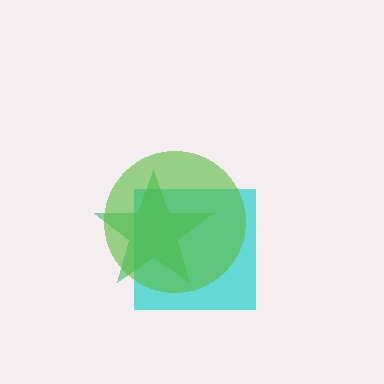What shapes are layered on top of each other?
The layered shapes are: a cyan square, a green star, a lime circle.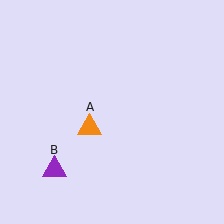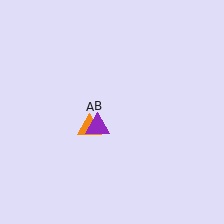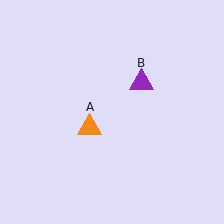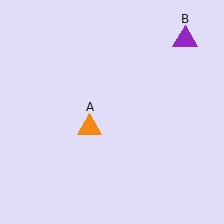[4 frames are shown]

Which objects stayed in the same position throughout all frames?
Orange triangle (object A) remained stationary.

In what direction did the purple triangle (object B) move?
The purple triangle (object B) moved up and to the right.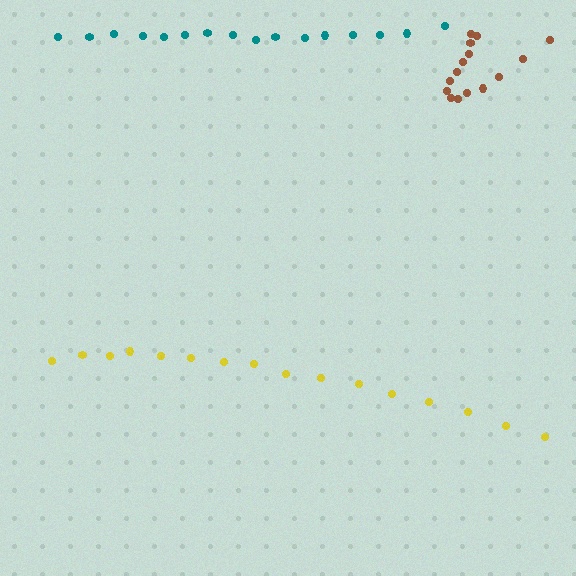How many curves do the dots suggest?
There are 3 distinct paths.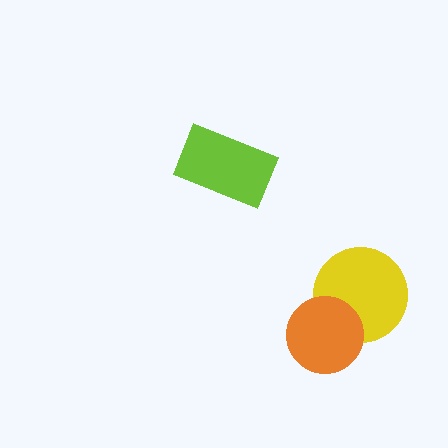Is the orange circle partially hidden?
No, no other shape covers it.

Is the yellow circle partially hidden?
Yes, it is partially covered by another shape.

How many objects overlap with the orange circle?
1 object overlaps with the orange circle.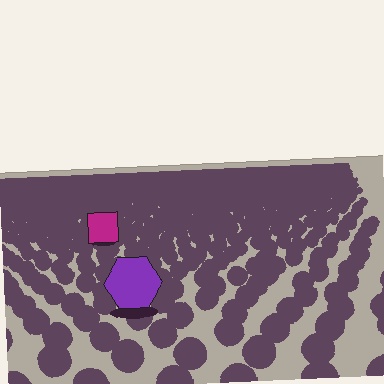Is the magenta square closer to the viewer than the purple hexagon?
No. The purple hexagon is closer — you can tell from the texture gradient: the ground texture is coarser near it.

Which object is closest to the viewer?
The purple hexagon is closest. The texture marks near it are larger and more spread out.